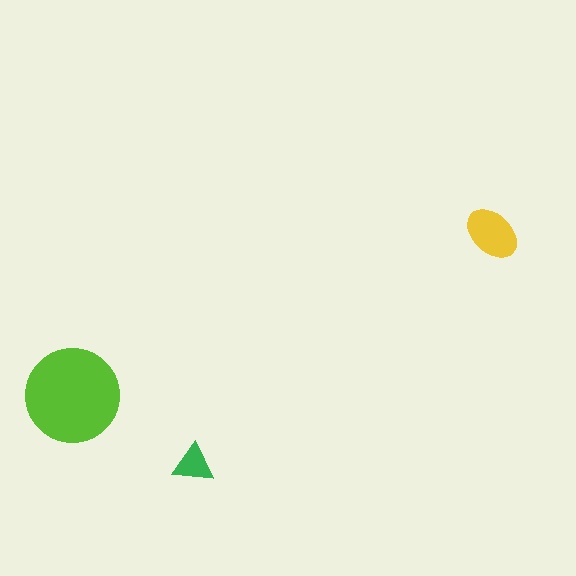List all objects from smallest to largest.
The green triangle, the yellow ellipse, the lime circle.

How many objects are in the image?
There are 3 objects in the image.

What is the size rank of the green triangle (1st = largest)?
3rd.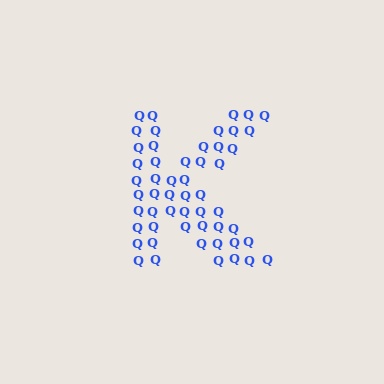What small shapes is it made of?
It is made of small letter Q's.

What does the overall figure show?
The overall figure shows the letter K.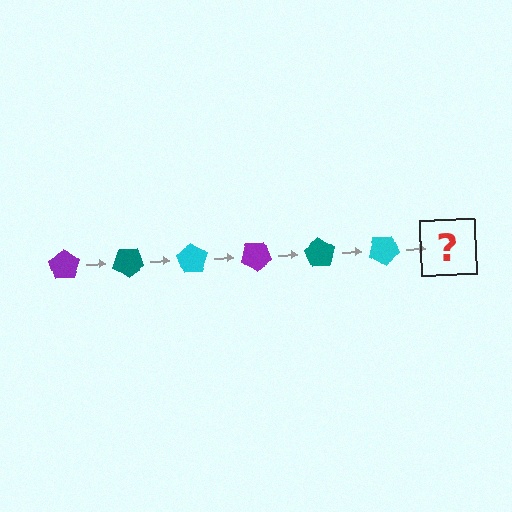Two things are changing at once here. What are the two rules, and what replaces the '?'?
The two rules are that it rotates 35 degrees each step and the color cycles through purple, teal, and cyan. The '?' should be a purple pentagon, rotated 210 degrees from the start.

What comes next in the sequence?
The next element should be a purple pentagon, rotated 210 degrees from the start.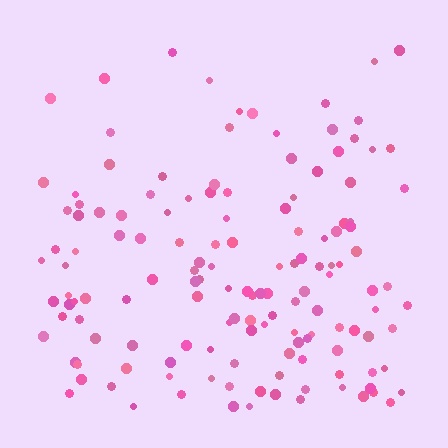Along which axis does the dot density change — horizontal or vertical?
Vertical.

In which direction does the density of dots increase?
From top to bottom, with the bottom side densest.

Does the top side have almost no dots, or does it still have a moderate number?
Still a moderate number, just noticeably fewer than the bottom.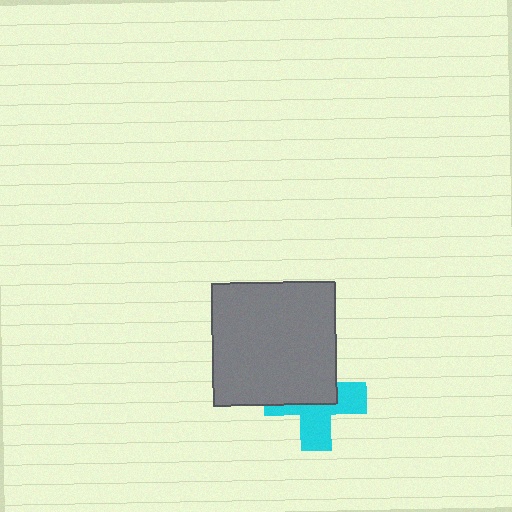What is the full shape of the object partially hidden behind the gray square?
The partially hidden object is a cyan cross.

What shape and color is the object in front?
The object in front is a gray square.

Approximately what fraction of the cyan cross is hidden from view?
Roughly 49% of the cyan cross is hidden behind the gray square.